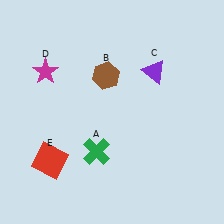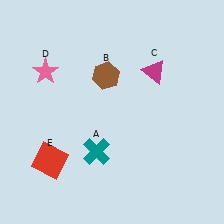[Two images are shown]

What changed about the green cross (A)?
In Image 1, A is green. In Image 2, it changed to teal.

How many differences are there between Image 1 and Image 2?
There are 3 differences between the two images.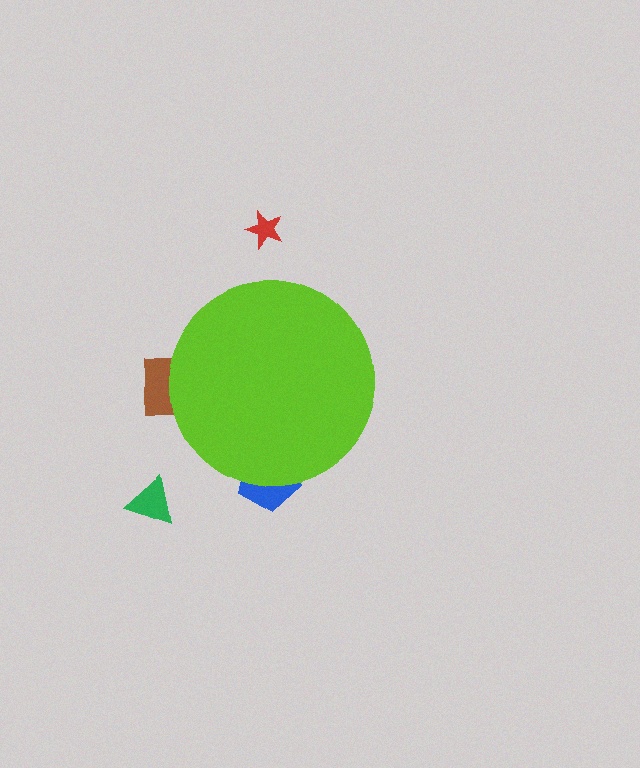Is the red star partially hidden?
No, the red star is fully visible.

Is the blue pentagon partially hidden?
Yes, the blue pentagon is partially hidden behind the lime circle.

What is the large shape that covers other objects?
A lime circle.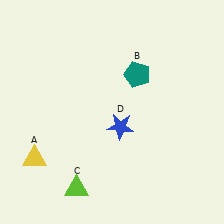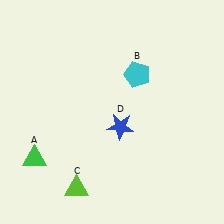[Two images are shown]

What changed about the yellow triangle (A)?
In Image 1, A is yellow. In Image 2, it changed to green.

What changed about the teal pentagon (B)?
In Image 1, B is teal. In Image 2, it changed to cyan.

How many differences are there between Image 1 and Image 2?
There are 2 differences between the two images.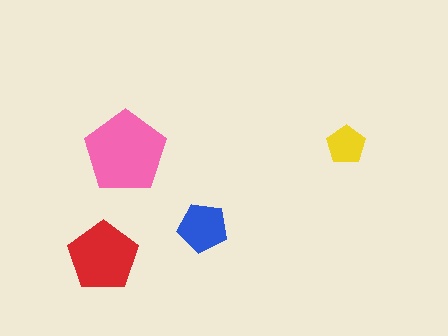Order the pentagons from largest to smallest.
the pink one, the red one, the blue one, the yellow one.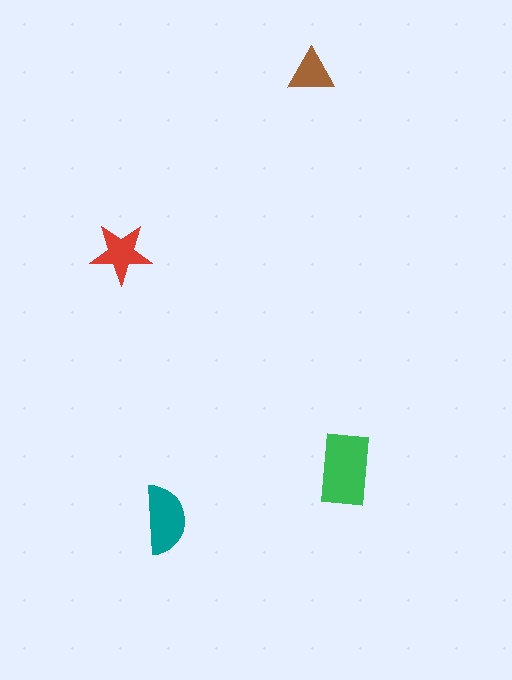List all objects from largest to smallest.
The green rectangle, the teal semicircle, the red star, the brown triangle.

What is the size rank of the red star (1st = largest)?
3rd.